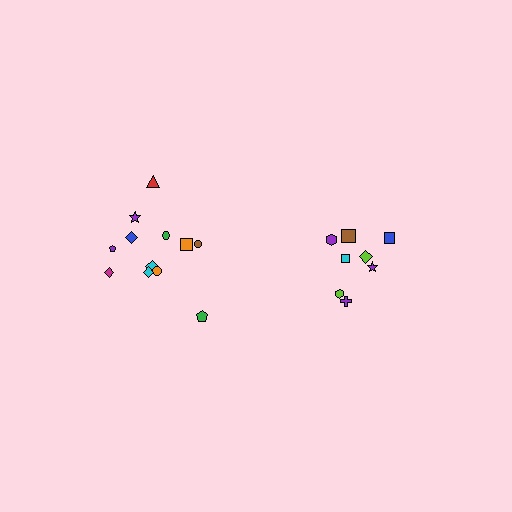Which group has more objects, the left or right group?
The left group.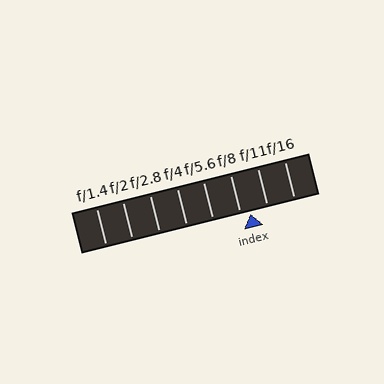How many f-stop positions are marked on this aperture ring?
There are 8 f-stop positions marked.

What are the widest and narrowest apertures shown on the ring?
The widest aperture shown is f/1.4 and the narrowest is f/16.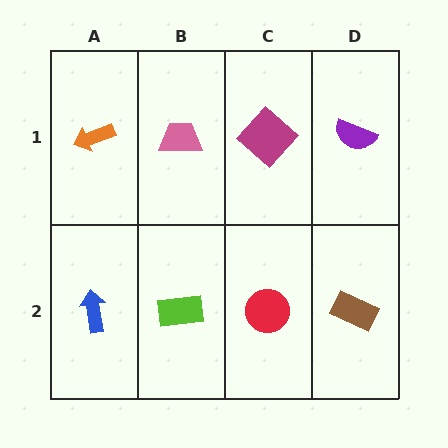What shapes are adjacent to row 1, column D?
A brown rectangle (row 2, column D), a magenta diamond (row 1, column C).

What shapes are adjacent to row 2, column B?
A pink trapezoid (row 1, column B), a blue arrow (row 2, column A), a red circle (row 2, column C).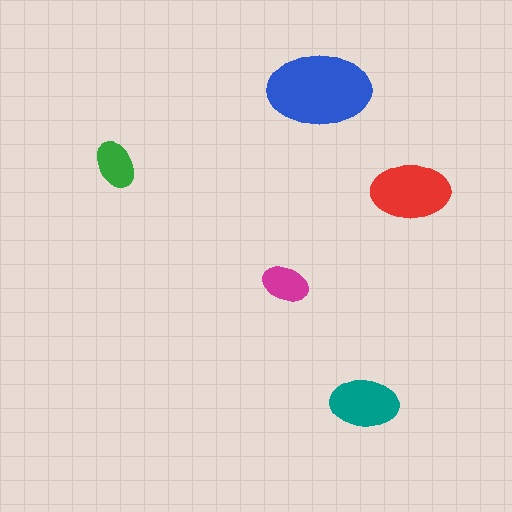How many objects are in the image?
There are 5 objects in the image.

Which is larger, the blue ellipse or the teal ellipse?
The blue one.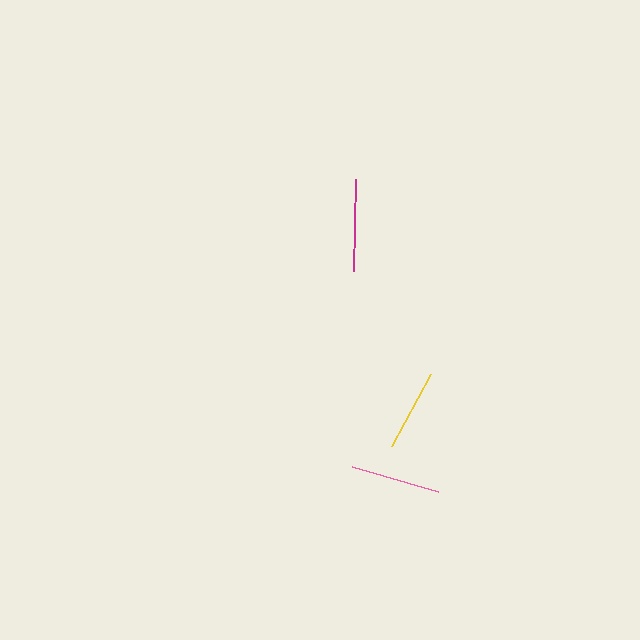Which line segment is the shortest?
The yellow line is the shortest at approximately 82 pixels.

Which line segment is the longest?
The magenta line is the longest at approximately 92 pixels.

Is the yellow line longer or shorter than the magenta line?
The magenta line is longer than the yellow line.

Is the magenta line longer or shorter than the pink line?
The magenta line is longer than the pink line.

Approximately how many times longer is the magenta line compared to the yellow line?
The magenta line is approximately 1.1 times the length of the yellow line.